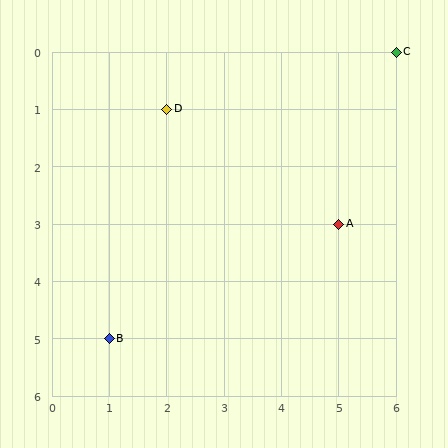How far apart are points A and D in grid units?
Points A and D are 3 columns and 2 rows apart (about 3.6 grid units diagonally).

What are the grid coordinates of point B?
Point B is at grid coordinates (1, 5).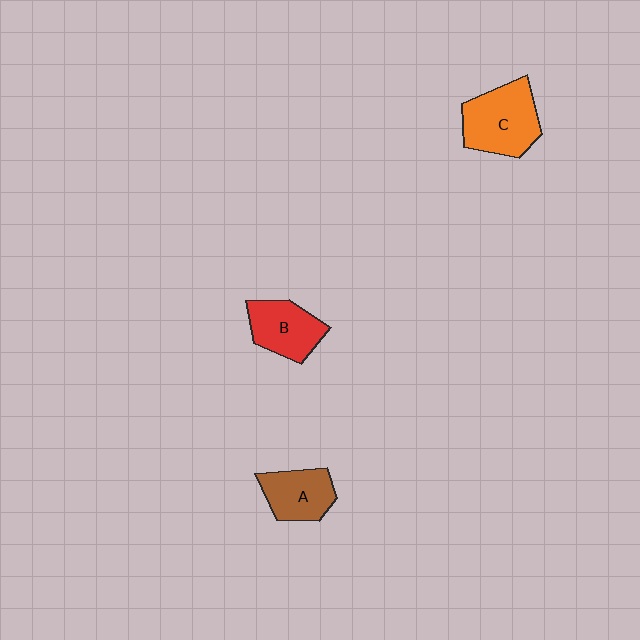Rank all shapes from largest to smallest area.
From largest to smallest: C (orange), B (red), A (brown).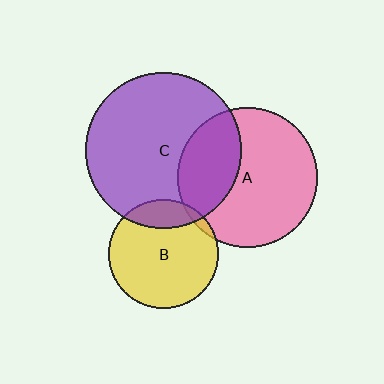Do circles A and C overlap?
Yes.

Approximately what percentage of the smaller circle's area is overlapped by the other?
Approximately 30%.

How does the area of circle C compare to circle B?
Approximately 2.0 times.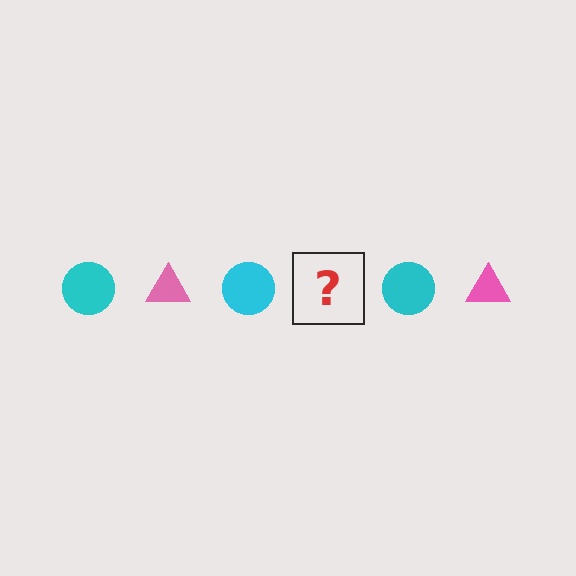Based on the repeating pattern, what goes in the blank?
The blank should be a pink triangle.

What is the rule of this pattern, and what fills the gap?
The rule is that the pattern alternates between cyan circle and pink triangle. The gap should be filled with a pink triangle.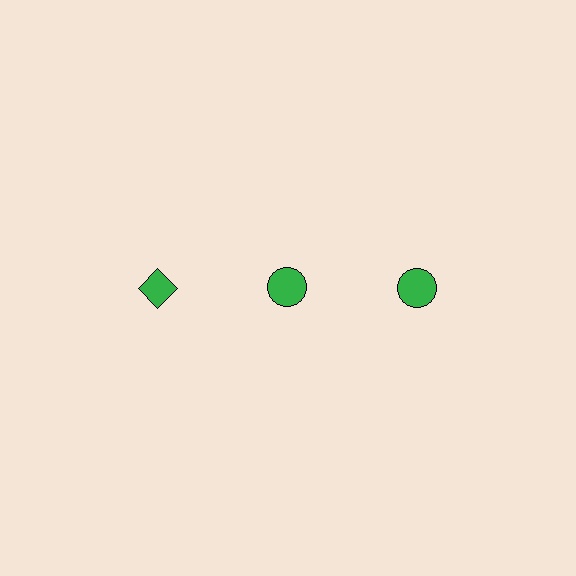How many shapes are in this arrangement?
There are 3 shapes arranged in a grid pattern.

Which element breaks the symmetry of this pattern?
The green diamond in the top row, leftmost column breaks the symmetry. All other shapes are green circles.